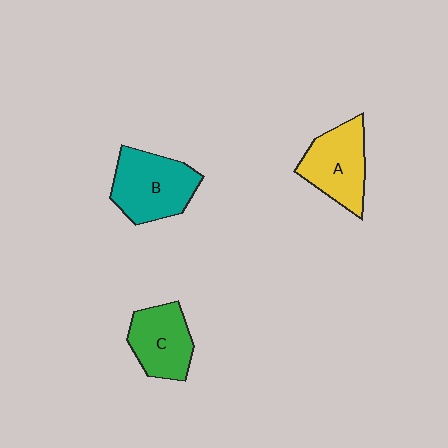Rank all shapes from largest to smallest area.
From largest to smallest: B (teal), A (yellow), C (green).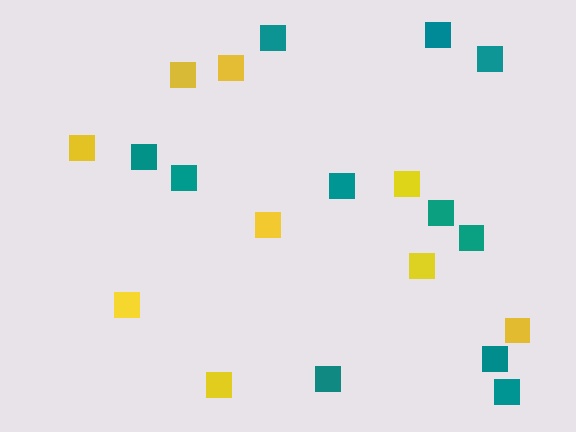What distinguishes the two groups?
There are 2 groups: one group of teal squares (11) and one group of yellow squares (9).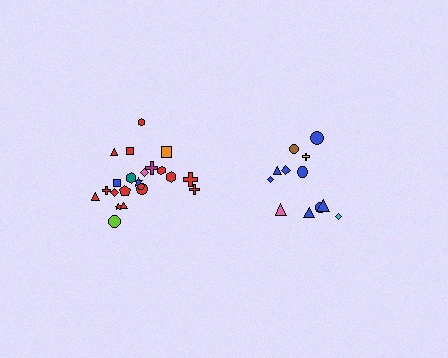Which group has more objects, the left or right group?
The left group.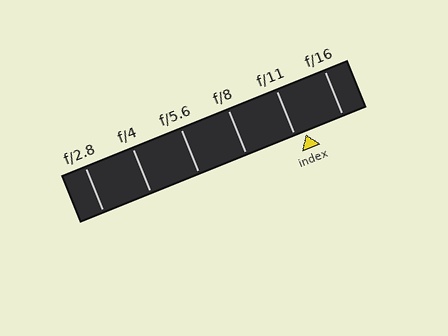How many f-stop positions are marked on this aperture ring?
There are 6 f-stop positions marked.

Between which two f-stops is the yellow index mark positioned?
The index mark is between f/11 and f/16.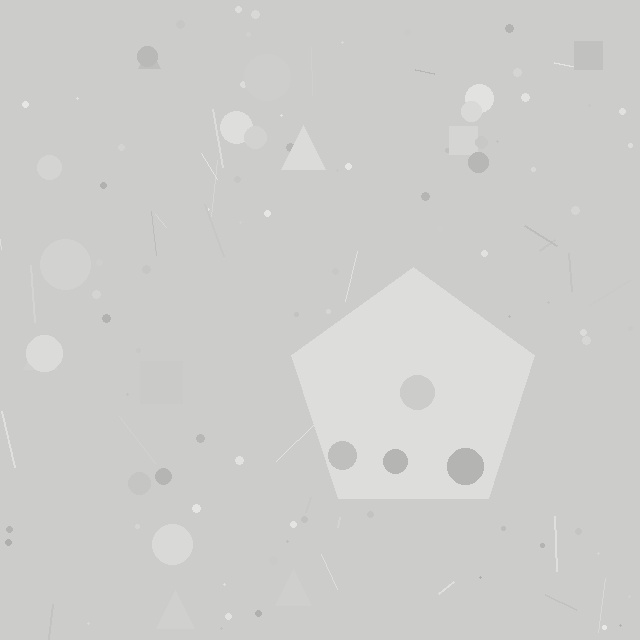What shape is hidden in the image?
A pentagon is hidden in the image.